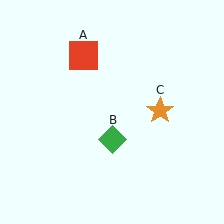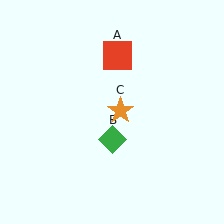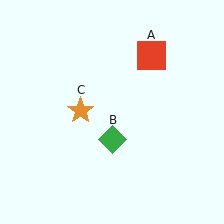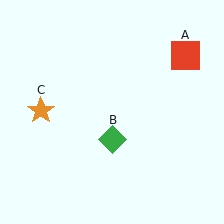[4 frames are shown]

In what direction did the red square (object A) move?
The red square (object A) moved right.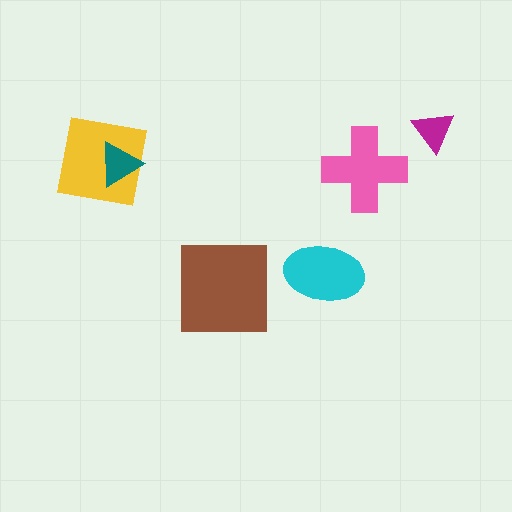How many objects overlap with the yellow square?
1 object overlaps with the yellow square.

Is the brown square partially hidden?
No, no other shape covers it.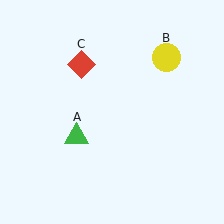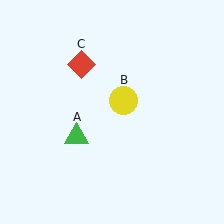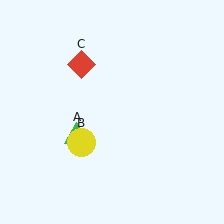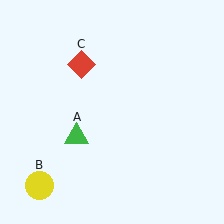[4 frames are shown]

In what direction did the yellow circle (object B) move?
The yellow circle (object B) moved down and to the left.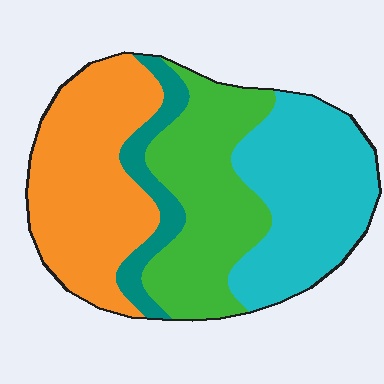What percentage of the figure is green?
Green takes up about one quarter (1/4) of the figure.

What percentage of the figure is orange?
Orange takes up about one third (1/3) of the figure.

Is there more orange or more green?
Orange.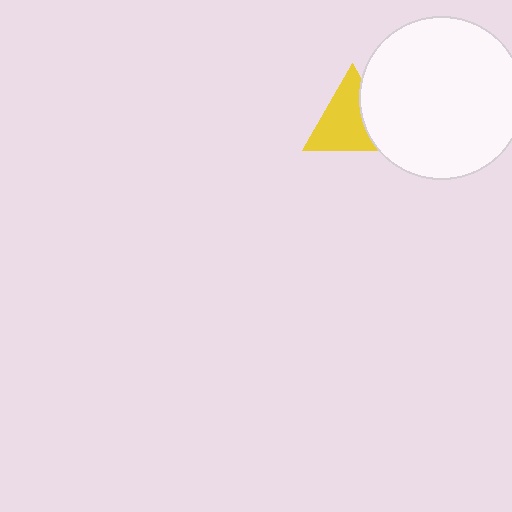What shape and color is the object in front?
The object in front is a white circle.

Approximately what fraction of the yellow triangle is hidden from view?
Roughly 30% of the yellow triangle is hidden behind the white circle.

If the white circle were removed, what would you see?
You would see the complete yellow triangle.